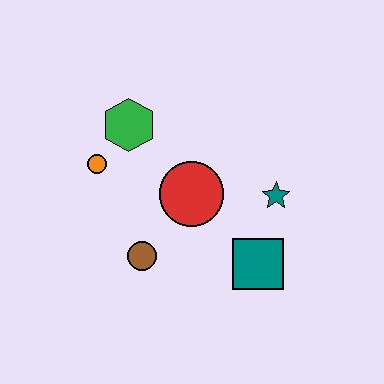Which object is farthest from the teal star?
The orange circle is farthest from the teal star.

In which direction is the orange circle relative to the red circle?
The orange circle is to the left of the red circle.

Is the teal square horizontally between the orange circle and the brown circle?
No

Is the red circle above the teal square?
Yes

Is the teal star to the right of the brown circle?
Yes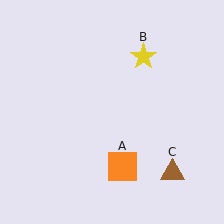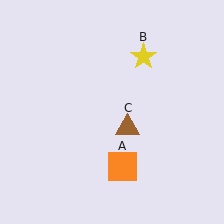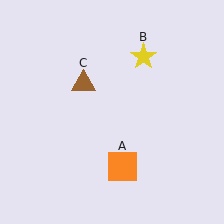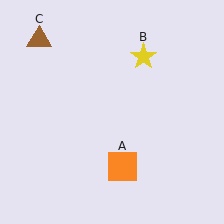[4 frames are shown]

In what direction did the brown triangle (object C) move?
The brown triangle (object C) moved up and to the left.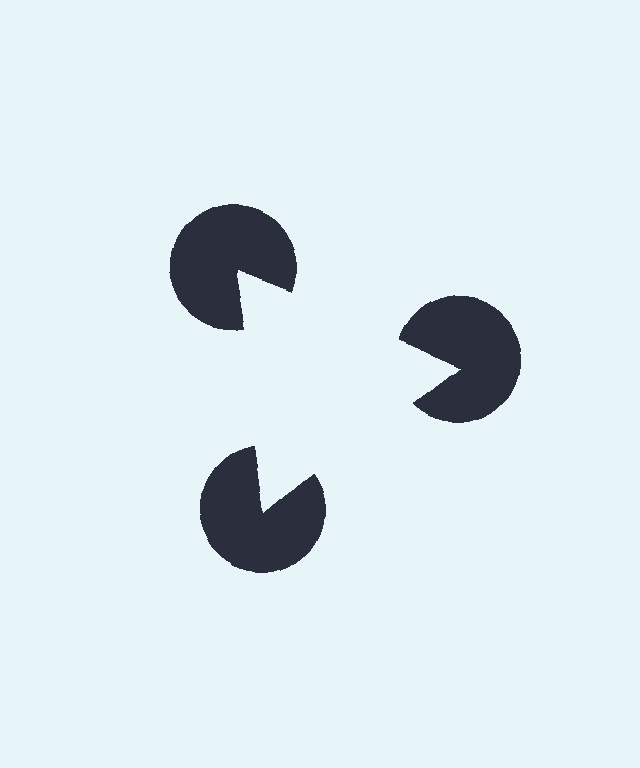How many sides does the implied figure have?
3 sides.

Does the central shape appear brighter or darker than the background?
It typically appears slightly brighter than the background, even though no actual brightness change is drawn.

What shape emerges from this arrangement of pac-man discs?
An illusory triangle — its edges are inferred from the aligned wedge cuts in the pac-man discs, not physically drawn.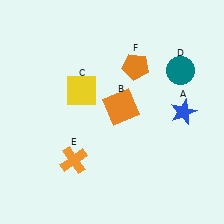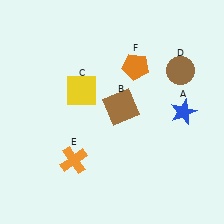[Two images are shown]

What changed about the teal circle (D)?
In Image 1, D is teal. In Image 2, it changed to brown.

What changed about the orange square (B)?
In Image 1, B is orange. In Image 2, it changed to brown.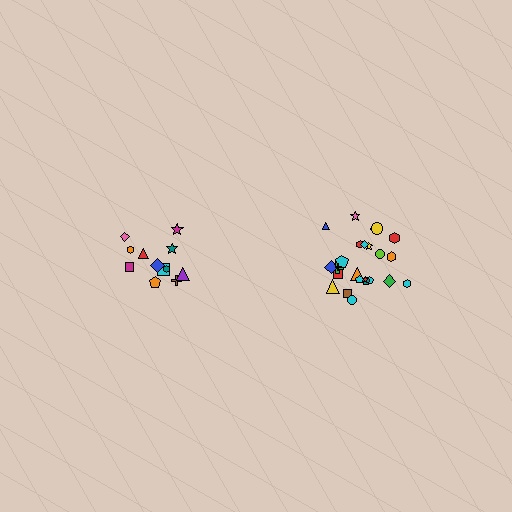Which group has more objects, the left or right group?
The right group.